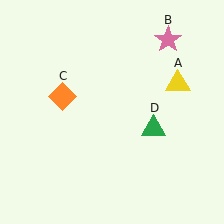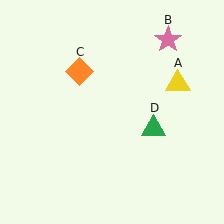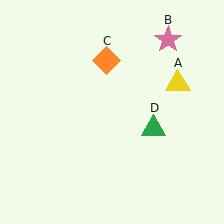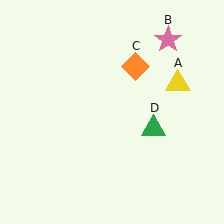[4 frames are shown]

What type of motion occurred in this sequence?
The orange diamond (object C) rotated clockwise around the center of the scene.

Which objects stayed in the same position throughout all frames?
Yellow triangle (object A) and pink star (object B) and green triangle (object D) remained stationary.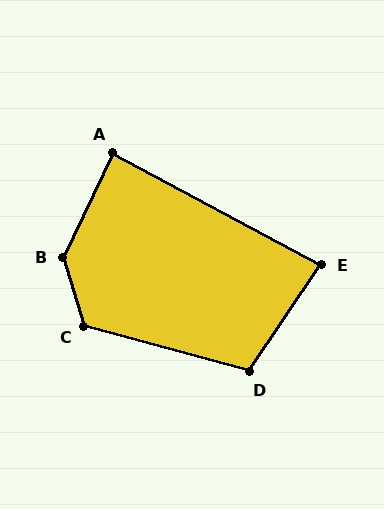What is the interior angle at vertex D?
Approximately 109 degrees (obtuse).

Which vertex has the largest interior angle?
B, at approximately 137 degrees.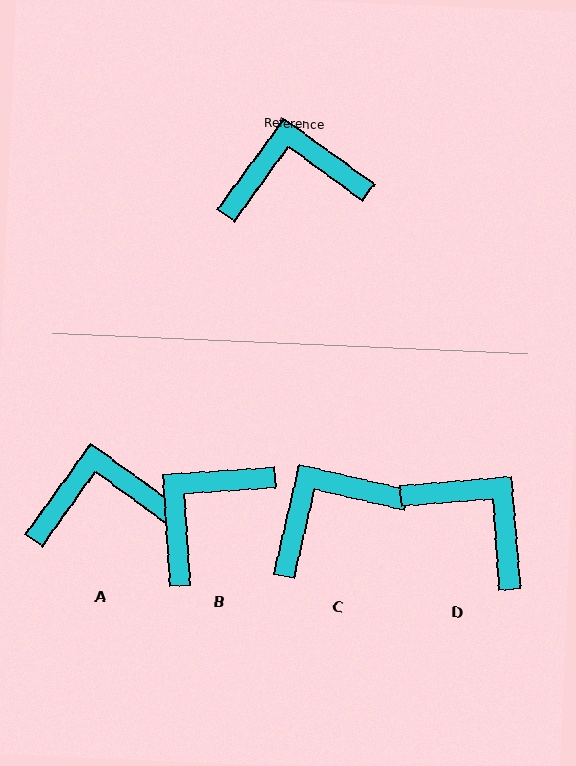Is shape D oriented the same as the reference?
No, it is off by about 50 degrees.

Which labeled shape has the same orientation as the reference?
A.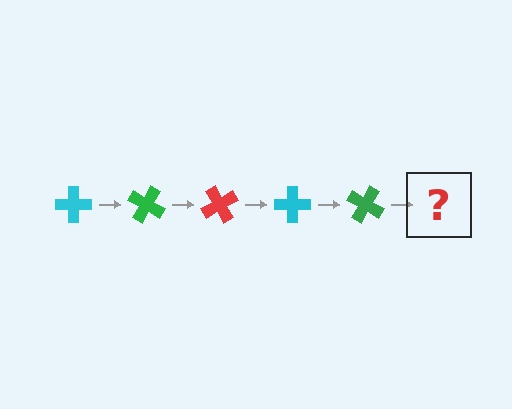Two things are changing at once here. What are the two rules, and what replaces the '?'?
The two rules are that it rotates 30 degrees each step and the color cycles through cyan, green, and red. The '?' should be a red cross, rotated 150 degrees from the start.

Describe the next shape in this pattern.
It should be a red cross, rotated 150 degrees from the start.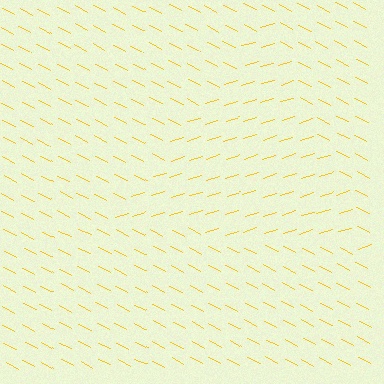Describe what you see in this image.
The image is filled with small yellow line segments. A triangle region in the image has lines oriented differently from the surrounding lines, creating a visible texture boundary.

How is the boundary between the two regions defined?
The boundary is defined purely by a change in line orientation (approximately 45 degrees difference). All lines are the same color and thickness.